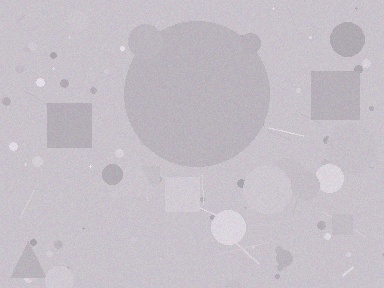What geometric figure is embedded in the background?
A circle is embedded in the background.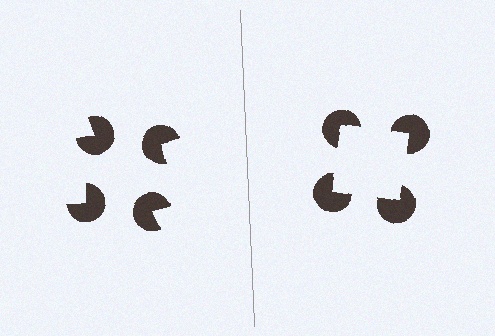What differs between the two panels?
The pac-man discs are positioned identically on both sides; only the wedge orientations differ. On the right they align to a square; on the left they are misaligned.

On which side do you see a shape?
An illusory square appears on the right side. On the left side the wedge cuts are rotated, so no coherent shape forms.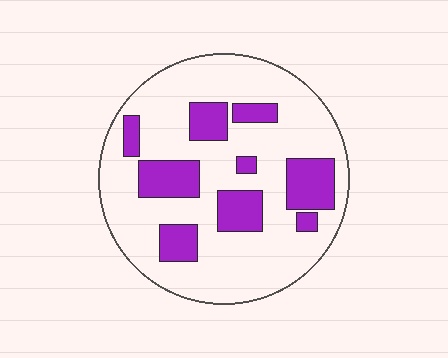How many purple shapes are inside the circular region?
9.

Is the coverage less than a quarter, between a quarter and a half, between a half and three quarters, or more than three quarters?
Less than a quarter.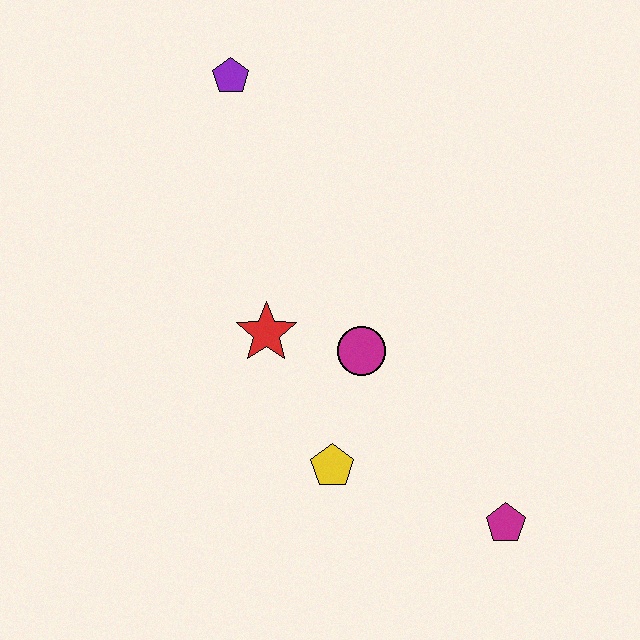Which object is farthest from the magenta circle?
The purple pentagon is farthest from the magenta circle.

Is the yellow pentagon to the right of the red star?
Yes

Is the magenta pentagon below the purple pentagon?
Yes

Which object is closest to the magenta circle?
The red star is closest to the magenta circle.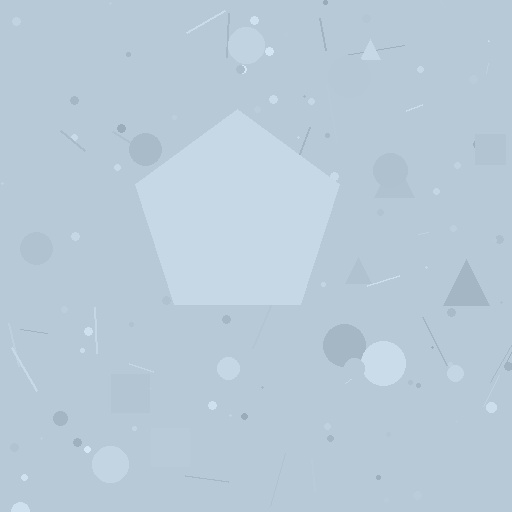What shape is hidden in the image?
A pentagon is hidden in the image.